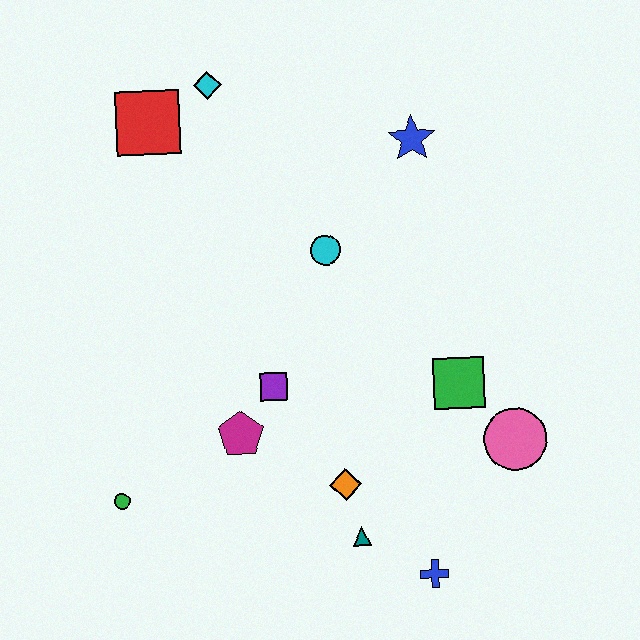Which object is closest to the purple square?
The magenta pentagon is closest to the purple square.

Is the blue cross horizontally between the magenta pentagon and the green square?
Yes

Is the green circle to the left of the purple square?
Yes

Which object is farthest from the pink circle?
The red square is farthest from the pink circle.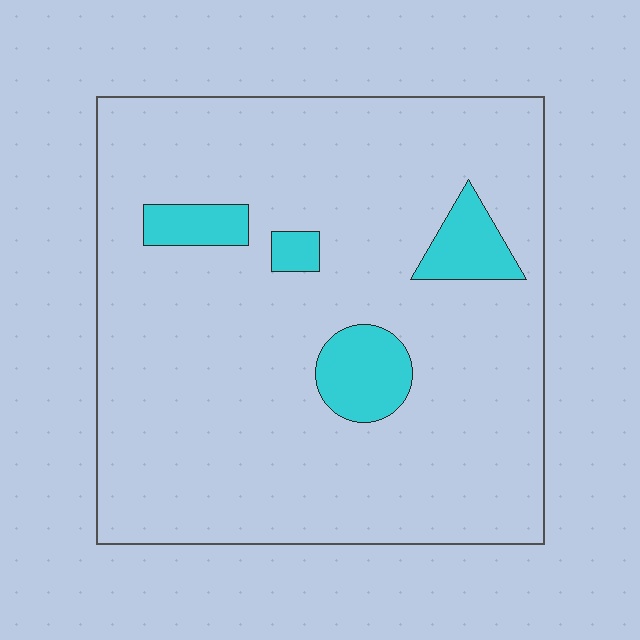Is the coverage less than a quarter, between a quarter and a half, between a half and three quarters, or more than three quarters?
Less than a quarter.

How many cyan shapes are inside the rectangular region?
4.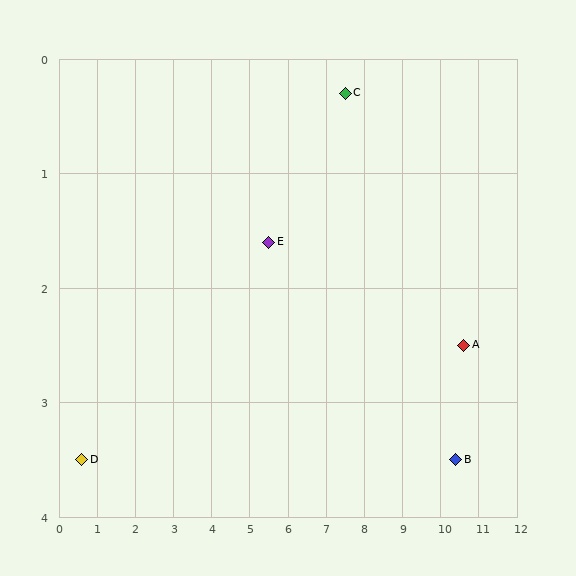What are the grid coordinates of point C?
Point C is at approximately (7.5, 0.3).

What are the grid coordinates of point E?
Point E is at approximately (5.5, 1.6).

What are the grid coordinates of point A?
Point A is at approximately (10.6, 2.5).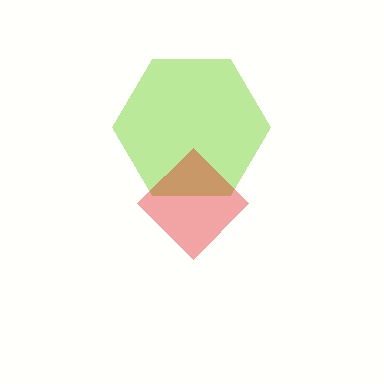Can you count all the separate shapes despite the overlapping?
Yes, there are 2 separate shapes.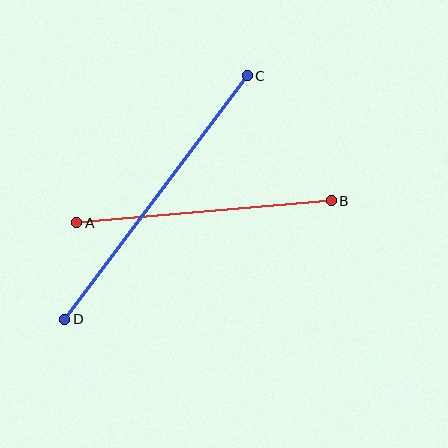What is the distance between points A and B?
The distance is approximately 255 pixels.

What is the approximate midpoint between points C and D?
The midpoint is at approximately (156, 198) pixels.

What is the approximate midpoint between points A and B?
The midpoint is at approximately (204, 212) pixels.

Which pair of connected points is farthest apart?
Points C and D are farthest apart.